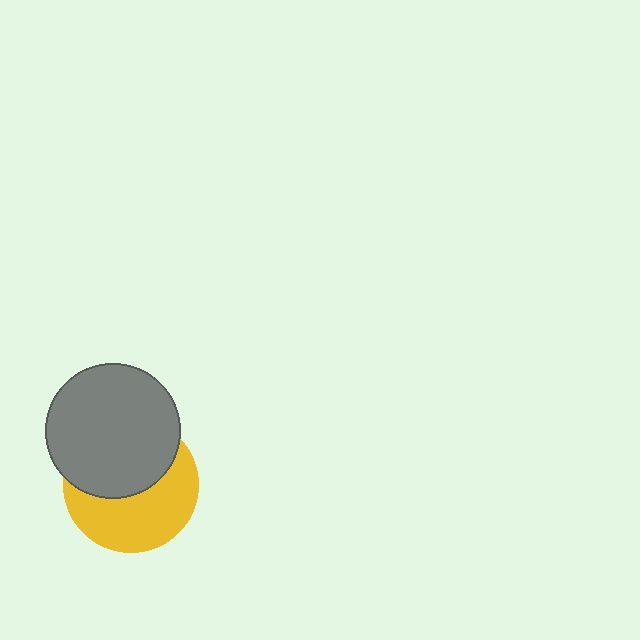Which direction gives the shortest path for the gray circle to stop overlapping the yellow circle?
Moving up gives the shortest separation.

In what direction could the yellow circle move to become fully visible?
The yellow circle could move down. That would shift it out from behind the gray circle entirely.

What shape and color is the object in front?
The object in front is a gray circle.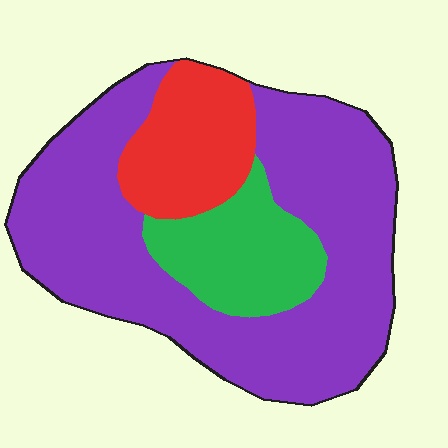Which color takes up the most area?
Purple, at roughly 65%.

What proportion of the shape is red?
Red covers roughly 15% of the shape.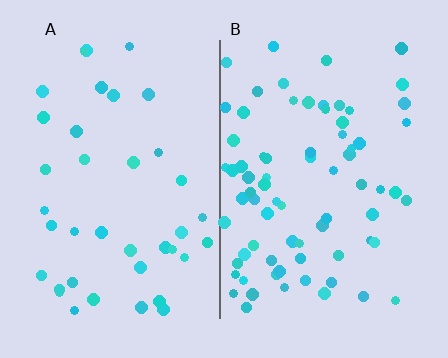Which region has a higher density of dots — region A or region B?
B (the right).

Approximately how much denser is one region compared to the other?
Approximately 2.0× — region B over region A.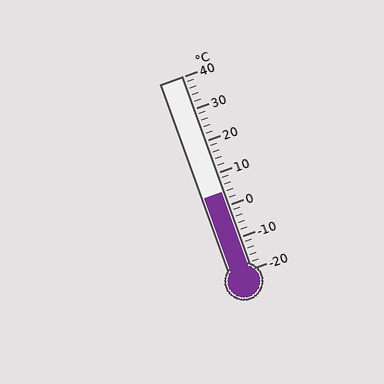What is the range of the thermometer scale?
The thermometer scale ranges from -20°C to 40°C.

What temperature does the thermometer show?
The thermometer shows approximately 4°C.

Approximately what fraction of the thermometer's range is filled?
The thermometer is filled to approximately 40% of its range.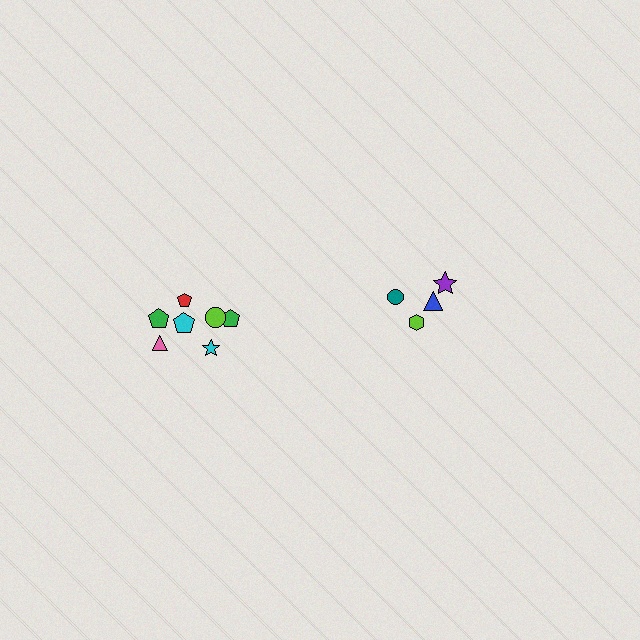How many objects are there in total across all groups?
There are 11 objects.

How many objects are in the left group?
There are 7 objects.